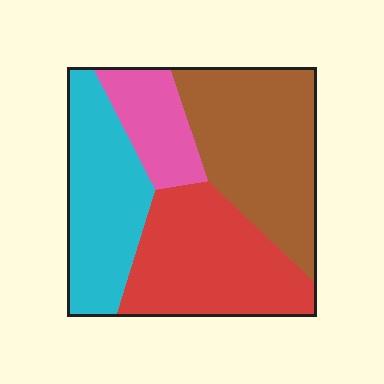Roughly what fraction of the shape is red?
Red covers roughly 30% of the shape.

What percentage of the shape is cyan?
Cyan takes up about one quarter (1/4) of the shape.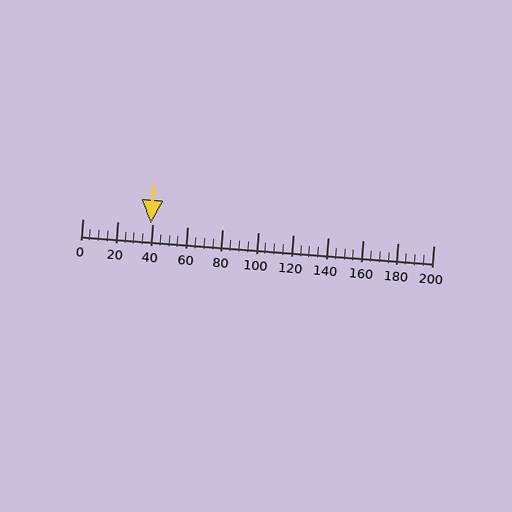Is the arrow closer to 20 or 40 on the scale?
The arrow is closer to 40.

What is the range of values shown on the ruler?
The ruler shows values from 0 to 200.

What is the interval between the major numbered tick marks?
The major tick marks are spaced 20 units apart.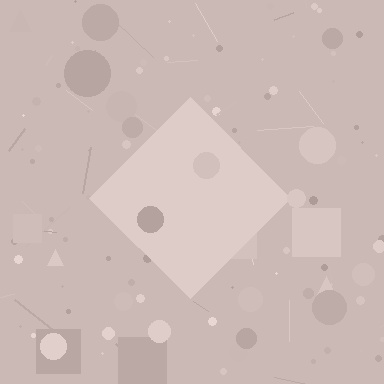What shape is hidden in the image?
A diamond is hidden in the image.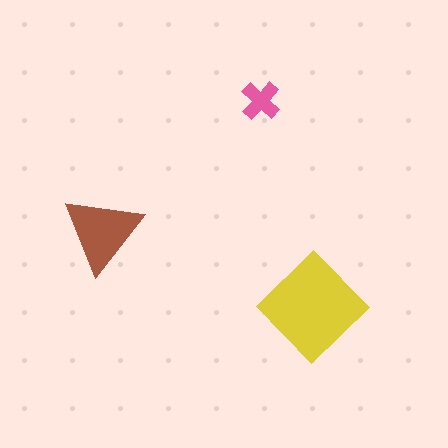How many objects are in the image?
There are 3 objects in the image.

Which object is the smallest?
The pink cross.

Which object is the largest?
The yellow diamond.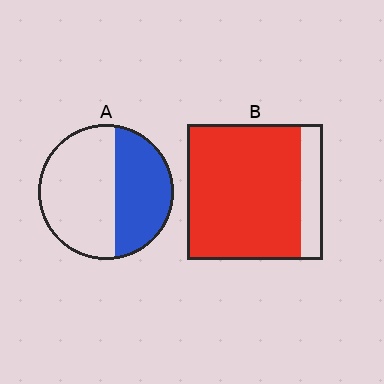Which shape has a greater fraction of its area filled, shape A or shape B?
Shape B.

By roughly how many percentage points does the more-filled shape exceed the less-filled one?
By roughly 40 percentage points (B over A).